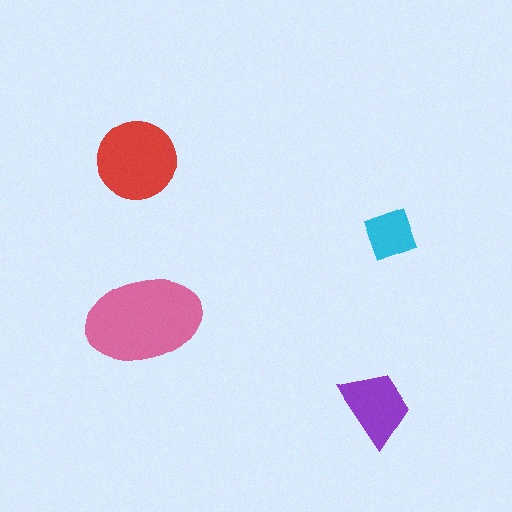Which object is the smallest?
The cyan diamond.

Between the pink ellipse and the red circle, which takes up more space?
The pink ellipse.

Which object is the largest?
The pink ellipse.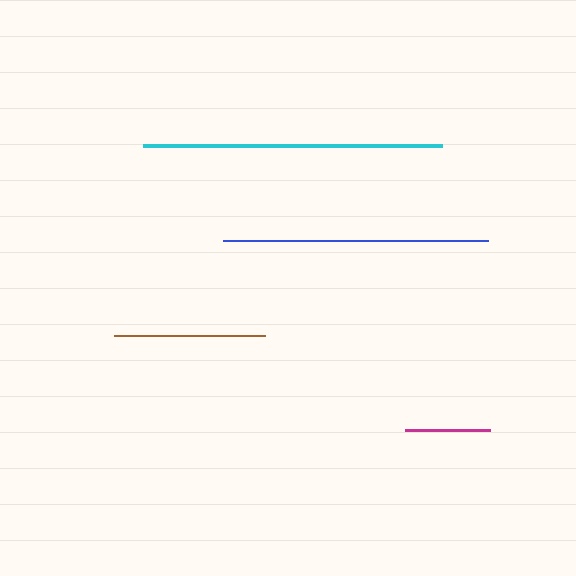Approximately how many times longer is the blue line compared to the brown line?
The blue line is approximately 1.7 times the length of the brown line.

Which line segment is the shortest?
The magenta line is the shortest at approximately 85 pixels.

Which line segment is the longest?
The cyan line is the longest at approximately 299 pixels.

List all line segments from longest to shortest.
From longest to shortest: cyan, blue, brown, magenta.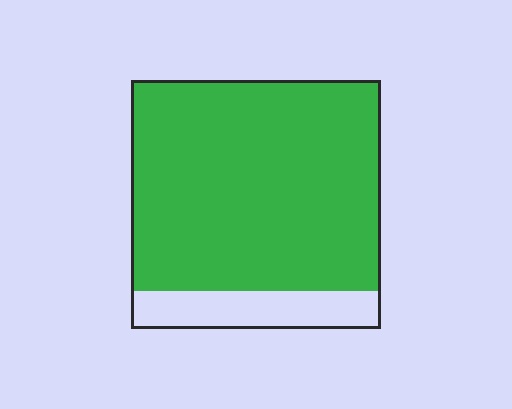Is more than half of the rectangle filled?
Yes.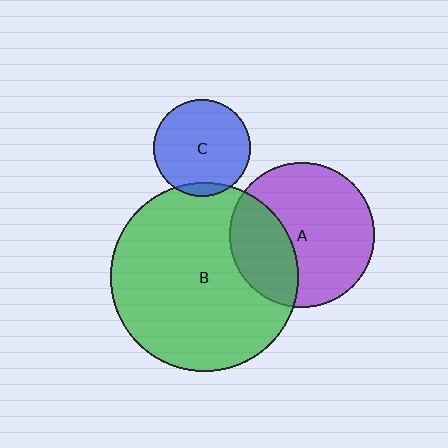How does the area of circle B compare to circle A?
Approximately 1.7 times.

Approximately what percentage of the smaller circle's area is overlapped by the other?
Approximately 10%.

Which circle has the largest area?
Circle B (green).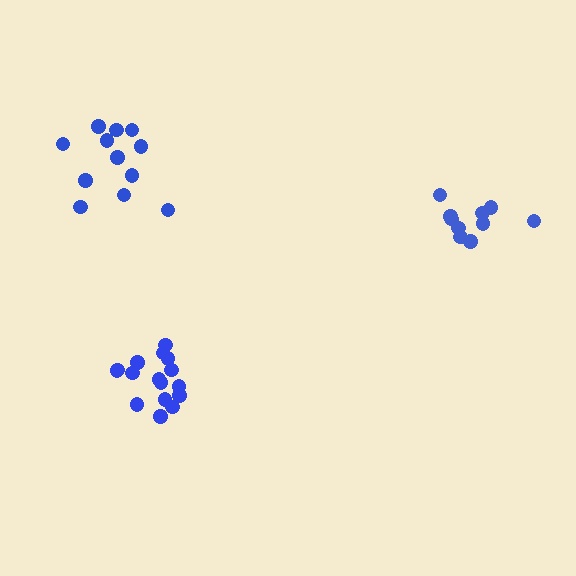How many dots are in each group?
Group 1: 10 dots, Group 2: 16 dots, Group 3: 12 dots (38 total).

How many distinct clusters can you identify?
There are 3 distinct clusters.